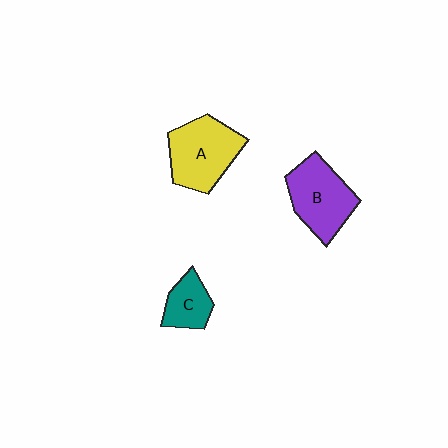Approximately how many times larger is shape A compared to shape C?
Approximately 2.0 times.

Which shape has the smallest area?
Shape C (teal).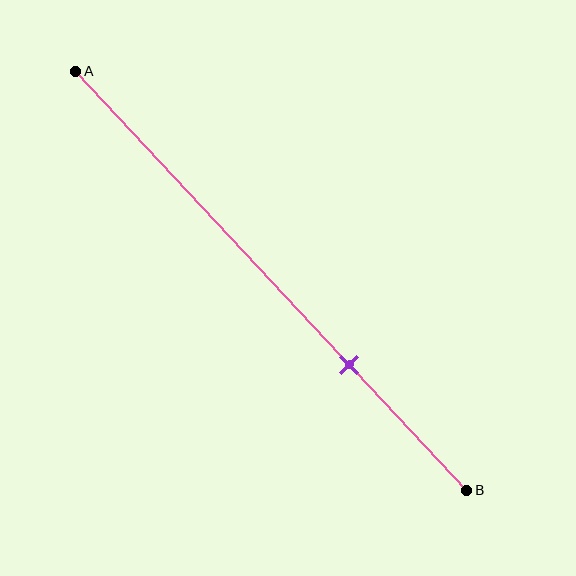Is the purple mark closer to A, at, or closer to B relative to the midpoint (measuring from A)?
The purple mark is closer to point B than the midpoint of segment AB.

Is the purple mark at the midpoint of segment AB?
No, the mark is at about 70% from A, not at the 50% midpoint.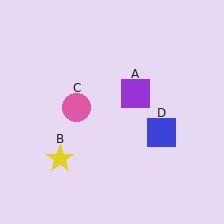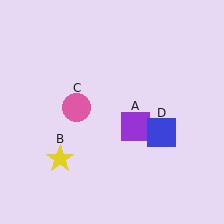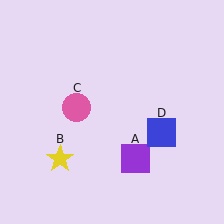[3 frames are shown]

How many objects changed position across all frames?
1 object changed position: purple square (object A).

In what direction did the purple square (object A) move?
The purple square (object A) moved down.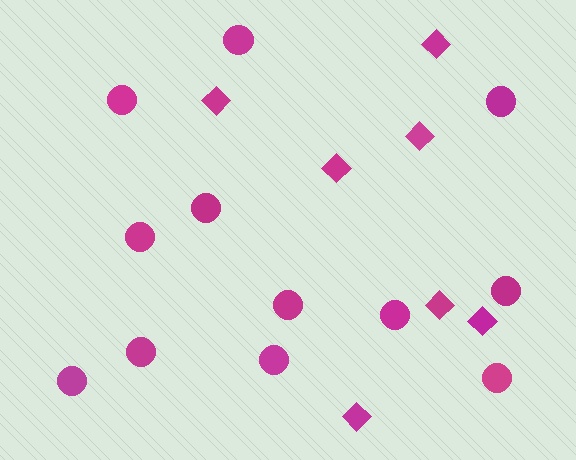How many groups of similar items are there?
There are 2 groups: one group of diamonds (7) and one group of circles (12).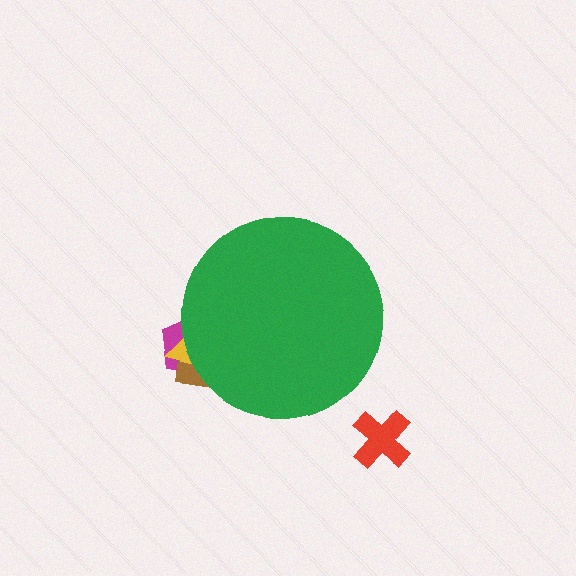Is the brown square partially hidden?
Yes, the brown square is partially hidden behind the green circle.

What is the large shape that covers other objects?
A green circle.